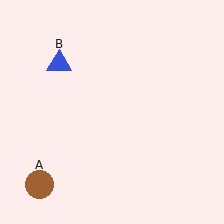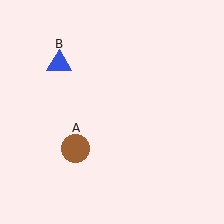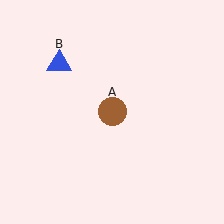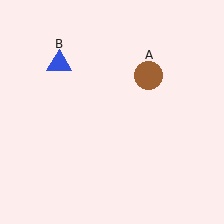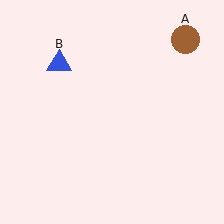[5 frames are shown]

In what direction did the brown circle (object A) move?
The brown circle (object A) moved up and to the right.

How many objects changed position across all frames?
1 object changed position: brown circle (object A).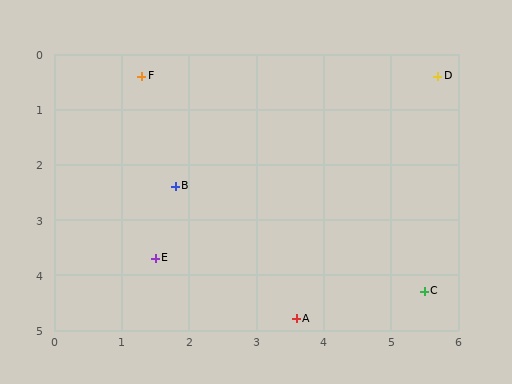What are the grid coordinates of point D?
Point D is at approximately (5.7, 0.4).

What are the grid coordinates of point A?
Point A is at approximately (3.6, 4.8).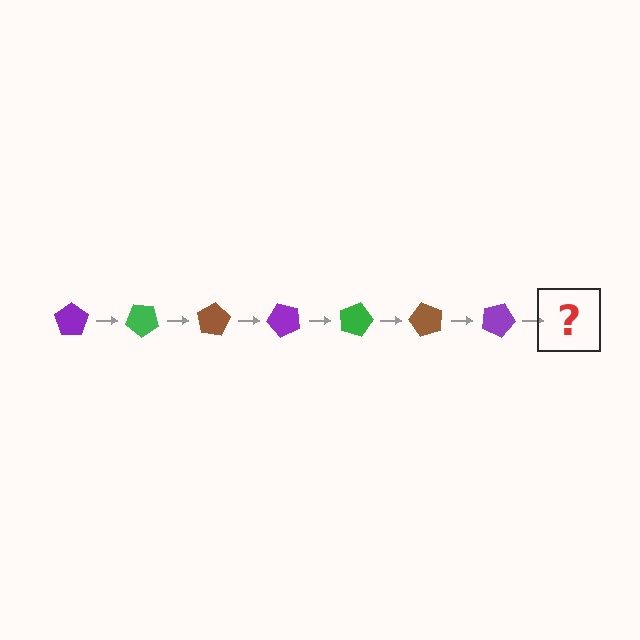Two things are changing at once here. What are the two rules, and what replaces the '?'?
The two rules are that it rotates 40 degrees each step and the color cycles through purple, green, and brown. The '?' should be a green pentagon, rotated 280 degrees from the start.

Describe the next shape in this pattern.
It should be a green pentagon, rotated 280 degrees from the start.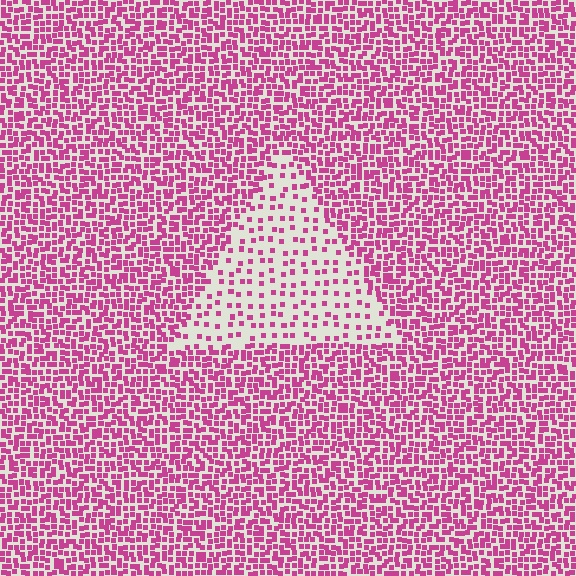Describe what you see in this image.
The image contains small magenta elements arranged at two different densities. A triangle-shaped region is visible where the elements are less densely packed than the surrounding area.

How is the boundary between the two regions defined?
The boundary is defined by a change in element density (approximately 2.7x ratio). All elements are the same color, size, and shape.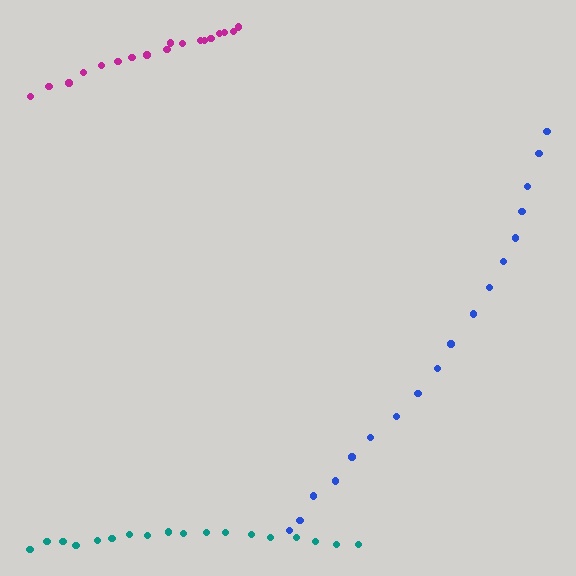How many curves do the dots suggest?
There are 3 distinct paths.